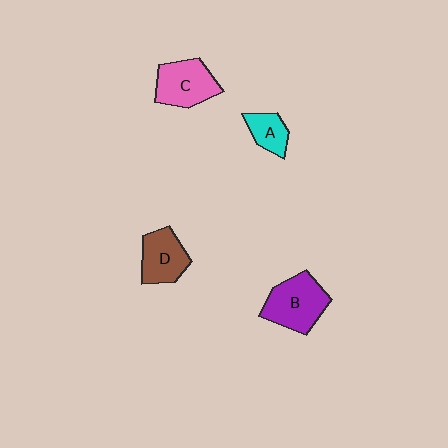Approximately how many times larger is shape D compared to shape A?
Approximately 1.6 times.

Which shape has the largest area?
Shape B (purple).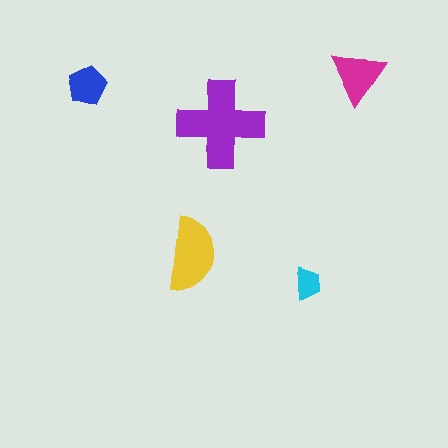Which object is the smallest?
The cyan trapezoid.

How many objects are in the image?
There are 5 objects in the image.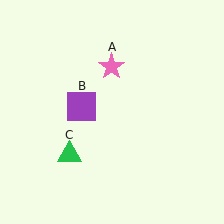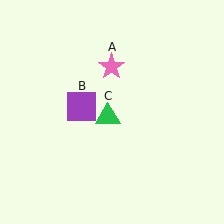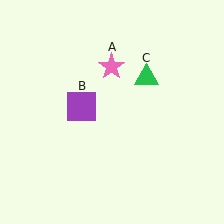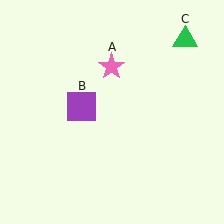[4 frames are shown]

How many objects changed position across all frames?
1 object changed position: green triangle (object C).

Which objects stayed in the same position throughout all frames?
Pink star (object A) and purple square (object B) remained stationary.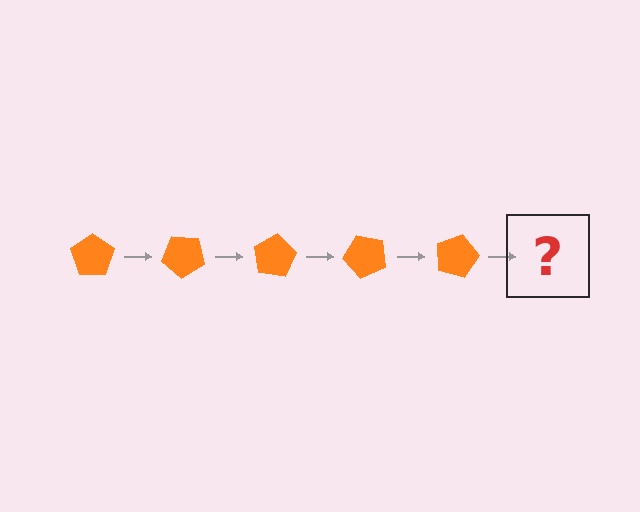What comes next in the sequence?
The next element should be an orange pentagon rotated 200 degrees.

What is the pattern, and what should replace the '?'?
The pattern is that the pentagon rotates 40 degrees each step. The '?' should be an orange pentagon rotated 200 degrees.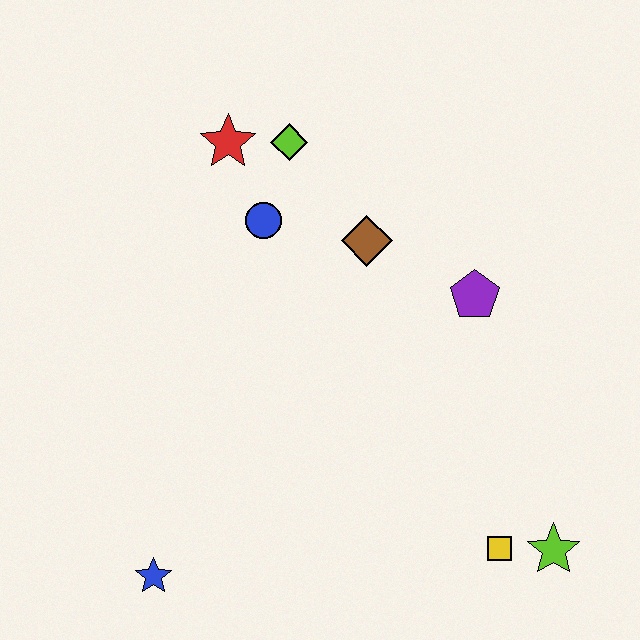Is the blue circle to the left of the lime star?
Yes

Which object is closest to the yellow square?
The lime star is closest to the yellow square.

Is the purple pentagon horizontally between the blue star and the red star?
No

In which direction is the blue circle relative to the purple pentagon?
The blue circle is to the left of the purple pentagon.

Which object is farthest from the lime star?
The red star is farthest from the lime star.